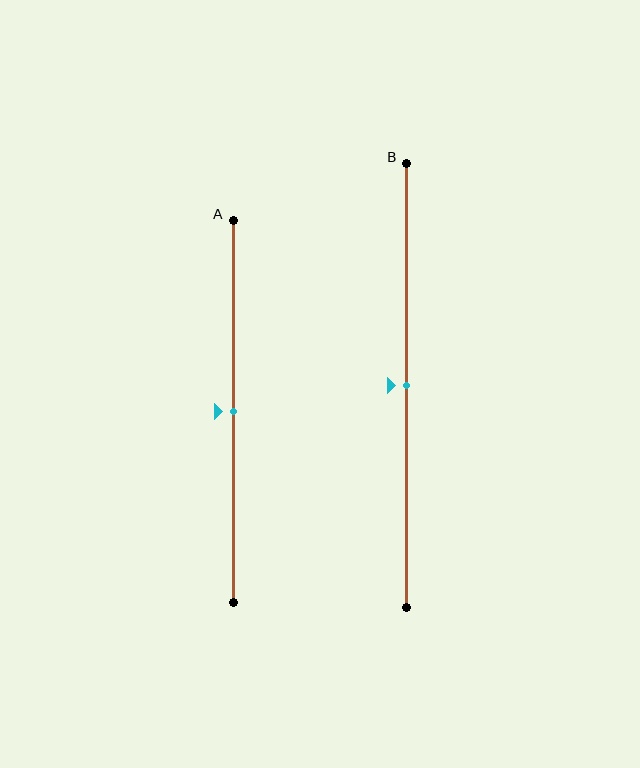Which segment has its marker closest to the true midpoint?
Segment A has its marker closest to the true midpoint.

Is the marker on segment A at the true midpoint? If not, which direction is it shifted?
Yes, the marker on segment A is at the true midpoint.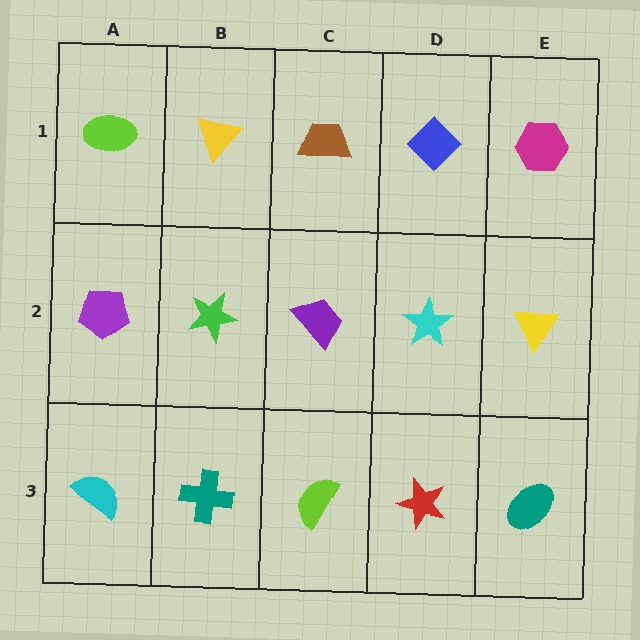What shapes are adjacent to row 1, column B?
A green star (row 2, column B), a lime ellipse (row 1, column A), a brown trapezoid (row 1, column C).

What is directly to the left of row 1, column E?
A blue diamond.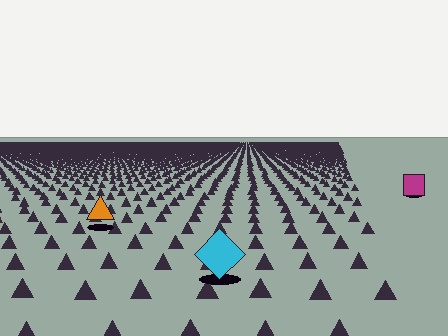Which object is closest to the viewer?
The cyan diamond is closest. The texture marks near it are larger and more spread out.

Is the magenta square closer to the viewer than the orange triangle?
No. The orange triangle is closer — you can tell from the texture gradient: the ground texture is coarser near it.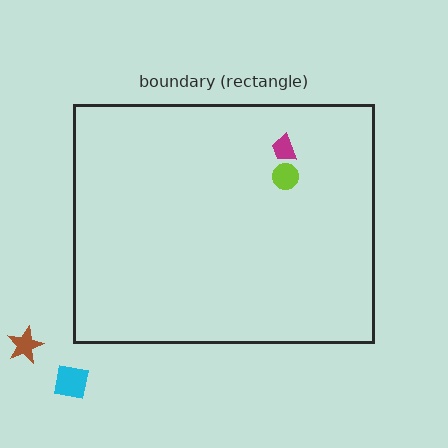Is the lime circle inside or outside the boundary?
Inside.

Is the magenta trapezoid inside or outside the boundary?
Inside.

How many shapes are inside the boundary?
2 inside, 2 outside.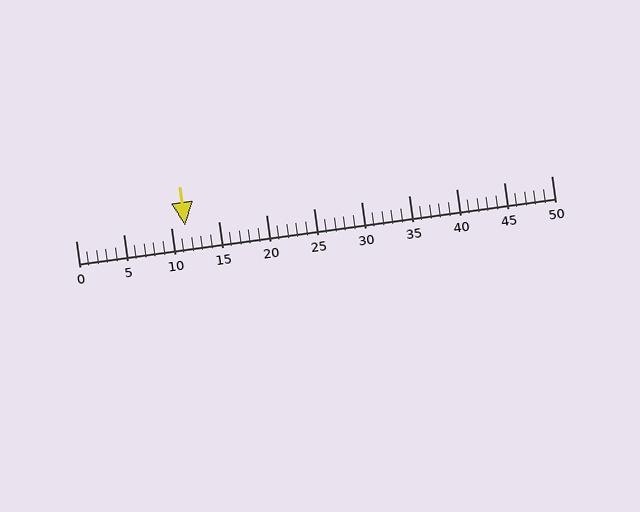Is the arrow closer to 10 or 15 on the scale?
The arrow is closer to 10.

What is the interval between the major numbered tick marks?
The major tick marks are spaced 5 units apart.